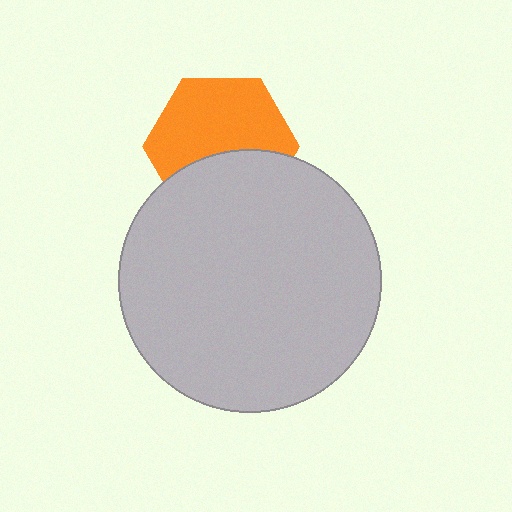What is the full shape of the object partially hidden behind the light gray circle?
The partially hidden object is an orange hexagon.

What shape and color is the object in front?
The object in front is a light gray circle.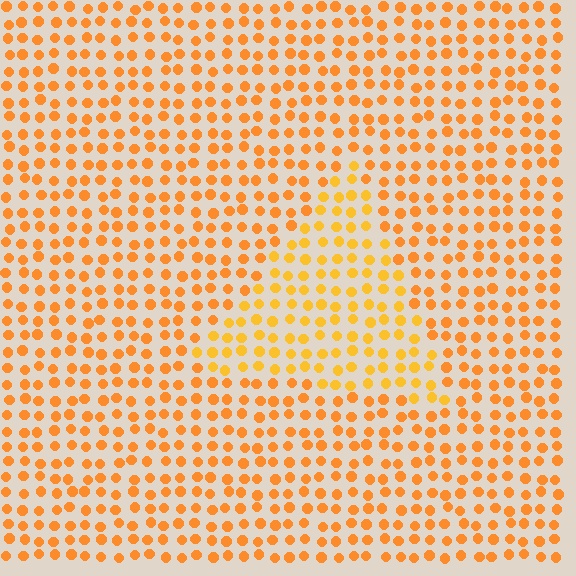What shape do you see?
I see a triangle.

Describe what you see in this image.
The image is filled with small orange elements in a uniform arrangement. A triangle-shaped region is visible where the elements are tinted to a slightly different hue, forming a subtle color boundary.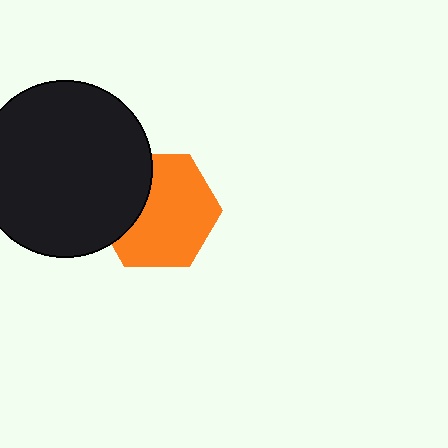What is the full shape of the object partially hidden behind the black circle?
The partially hidden object is an orange hexagon.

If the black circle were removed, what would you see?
You would see the complete orange hexagon.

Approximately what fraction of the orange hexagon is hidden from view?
Roughly 30% of the orange hexagon is hidden behind the black circle.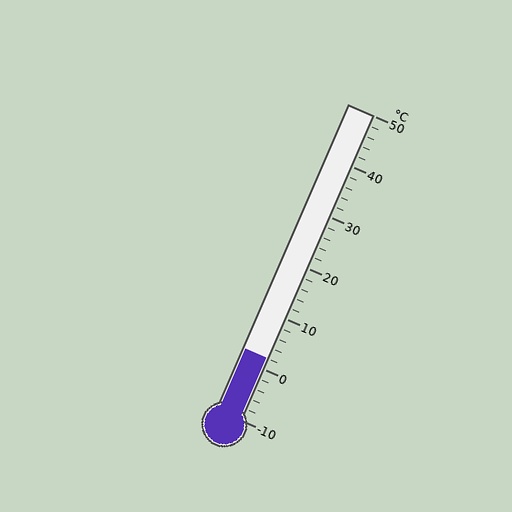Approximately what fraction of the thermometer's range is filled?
The thermometer is filled to approximately 20% of its range.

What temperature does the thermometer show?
The thermometer shows approximately 2°C.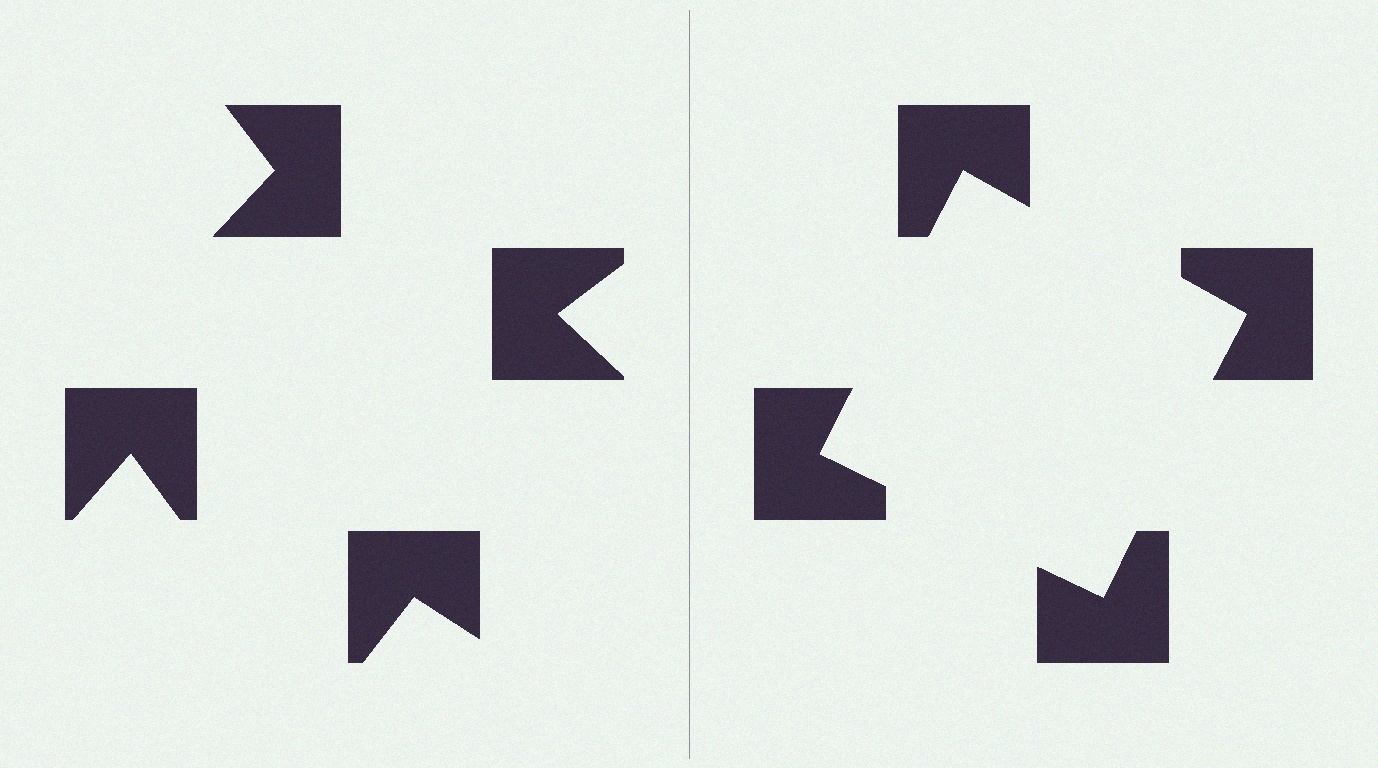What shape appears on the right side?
An illusory square.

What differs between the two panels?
The notched squares are positioned identically on both sides; only the wedge orientations differ. On the right they align to a square; on the left they are misaligned.